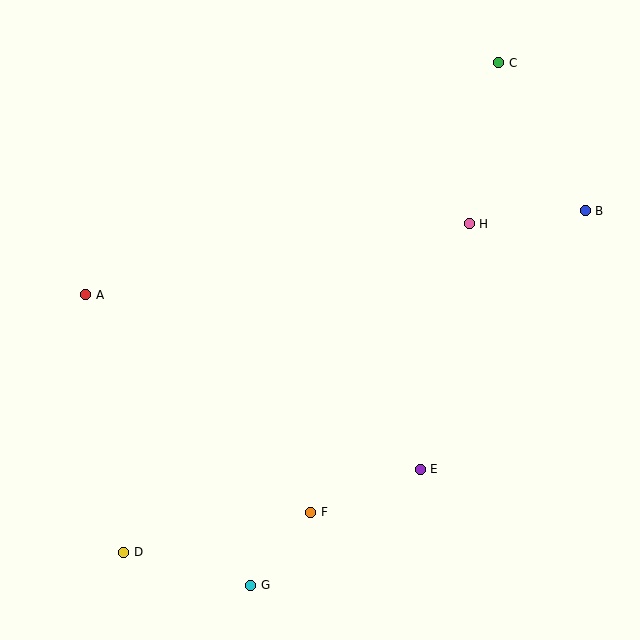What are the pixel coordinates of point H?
Point H is at (469, 224).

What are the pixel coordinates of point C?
Point C is at (499, 63).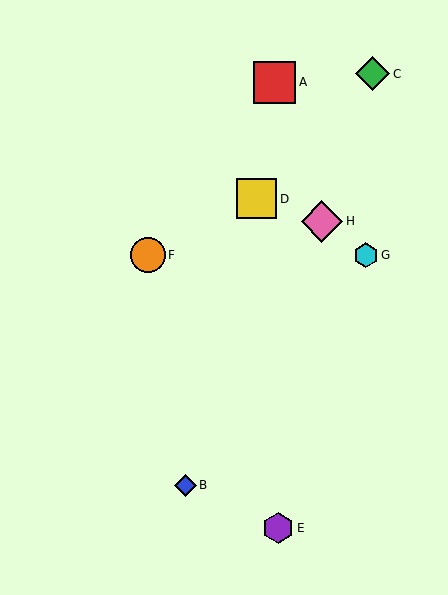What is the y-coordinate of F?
Object F is at y≈255.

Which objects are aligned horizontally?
Objects F, G are aligned horizontally.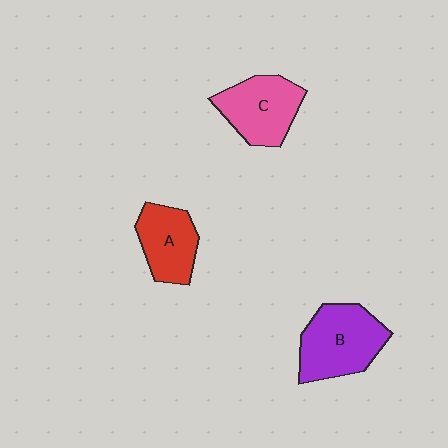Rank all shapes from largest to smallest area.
From largest to smallest: B (purple), C (pink), A (red).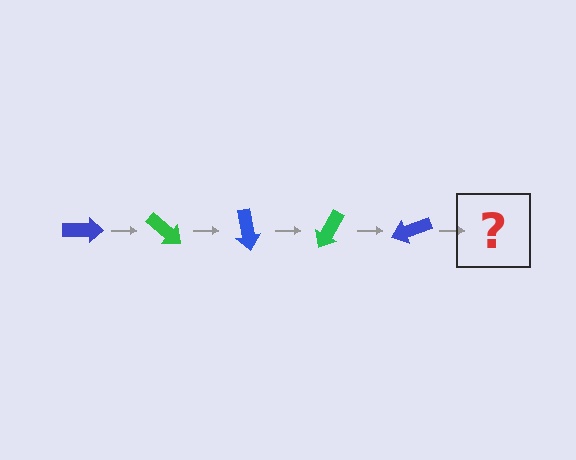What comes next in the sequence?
The next element should be a green arrow, rotated 200 degrees from the start.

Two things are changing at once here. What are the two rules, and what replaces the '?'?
The two rules are that it rotates 40 degrees each step and the color cycles through blue and green. The '?' should be a green arrow, rotated 200 degrees from the start.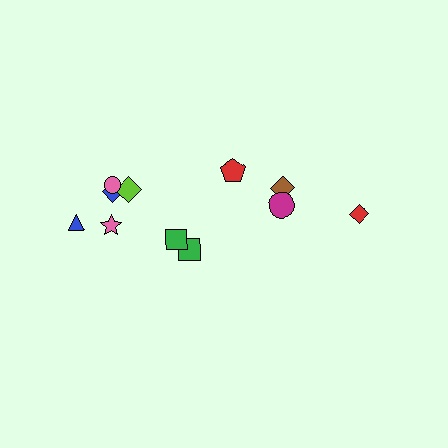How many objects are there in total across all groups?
There are 11 objects.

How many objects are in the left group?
There are 8 objects.